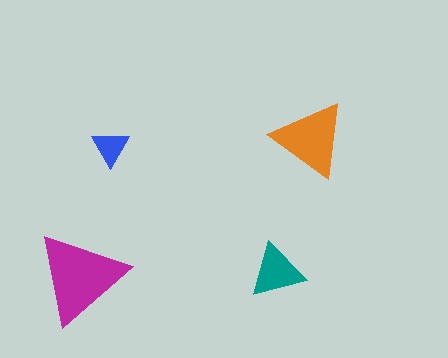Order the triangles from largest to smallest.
the magenta one, the orange one, the teal one, the blue one.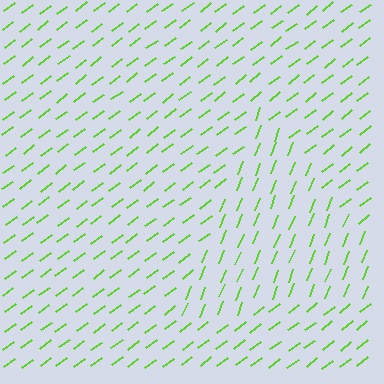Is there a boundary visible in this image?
Yes, there is a texture boundary formed by a change in line orientation.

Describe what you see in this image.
The image is filled with small lime line segments. A triangle region in the image has lines oriented differently from the surrounding lines, creating a visible texture boundary.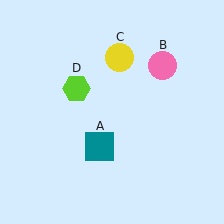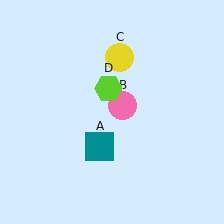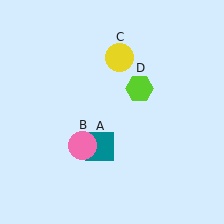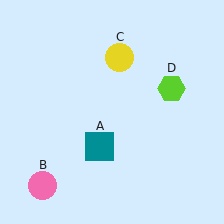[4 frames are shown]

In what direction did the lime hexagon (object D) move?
The lime hexagon (object D) moved right.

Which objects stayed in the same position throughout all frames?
Teal square (object A) and yellow circle (object C) remained stationary.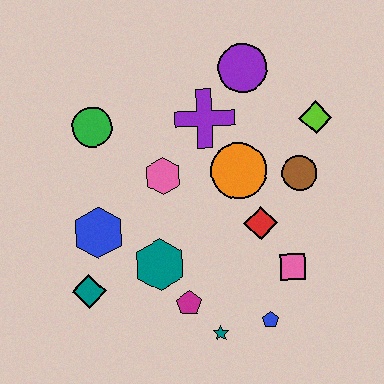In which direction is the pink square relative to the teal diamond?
The pink square is to the right of the teal diamond.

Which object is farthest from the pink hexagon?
The blue pentagon is farthest from the pink hexagon.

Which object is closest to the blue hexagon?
The teal diamond is closest to the blue hexagon.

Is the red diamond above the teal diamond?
Yes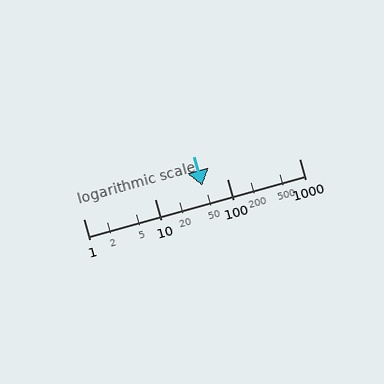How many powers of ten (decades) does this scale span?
The scale spans 3 decades, from 1 to 1000.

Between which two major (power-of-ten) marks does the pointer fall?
The pointer is between 10 and 100.